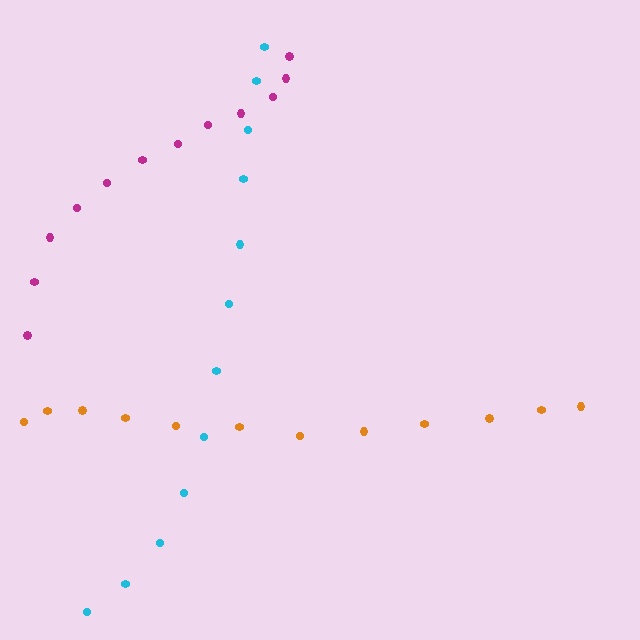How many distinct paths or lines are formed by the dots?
There are 3 distinct paths.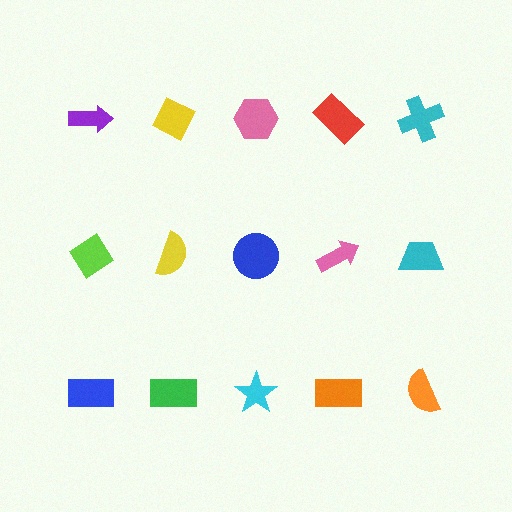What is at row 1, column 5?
A cyan cross.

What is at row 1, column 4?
A red rectangle.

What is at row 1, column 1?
A purple arrow.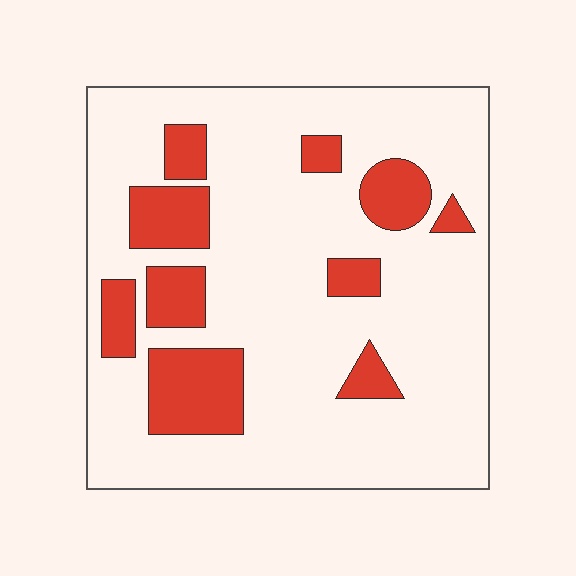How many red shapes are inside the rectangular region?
10.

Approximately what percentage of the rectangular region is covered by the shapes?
Approximately 20%.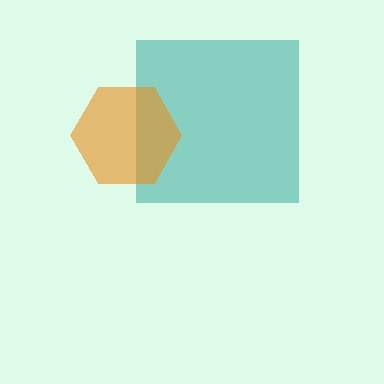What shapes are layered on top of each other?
The layered shapes are: a teal square, an orange hexagon.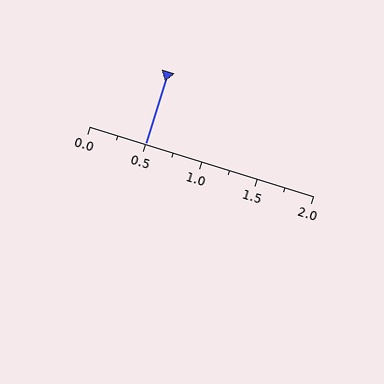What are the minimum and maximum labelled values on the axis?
The axis runs from 0.0 to 2.0.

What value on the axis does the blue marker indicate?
The marker indicates approximately 0.5.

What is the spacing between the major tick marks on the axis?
The major ticks are spaced 0.5 apart.